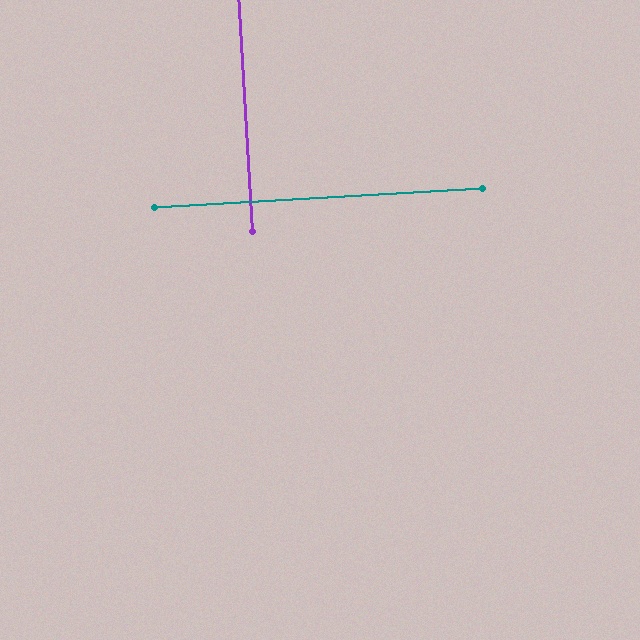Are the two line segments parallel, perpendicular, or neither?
Perpendicular — they meet at approximately 90°.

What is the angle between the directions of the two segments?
Approximately 90 degrees.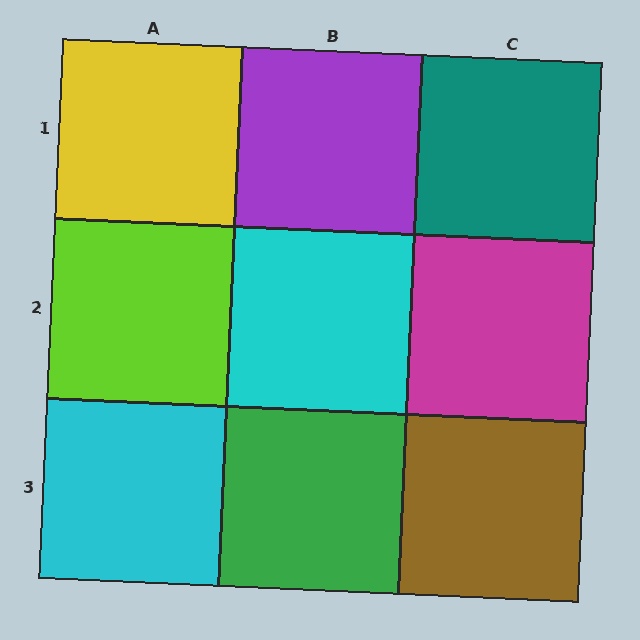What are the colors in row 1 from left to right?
Yellow, purple, teal.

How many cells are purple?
1 cell is purple.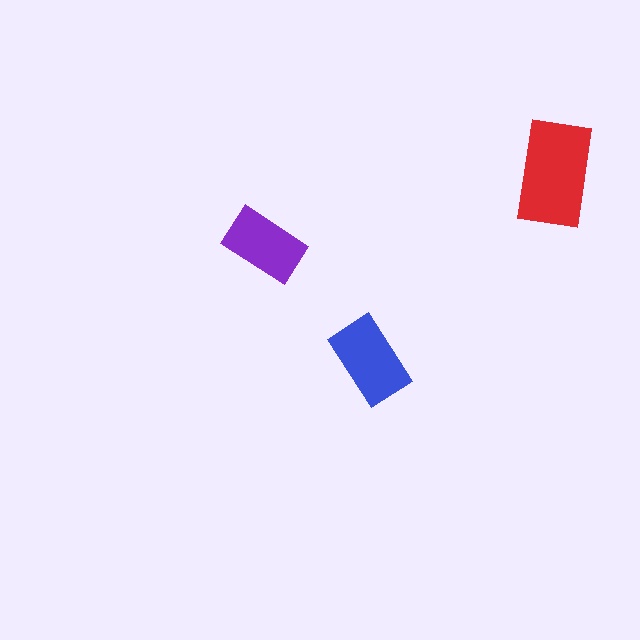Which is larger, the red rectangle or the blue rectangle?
The red one.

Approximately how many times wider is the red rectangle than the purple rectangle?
About 1.5 times wider.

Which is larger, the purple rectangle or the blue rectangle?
The blue one.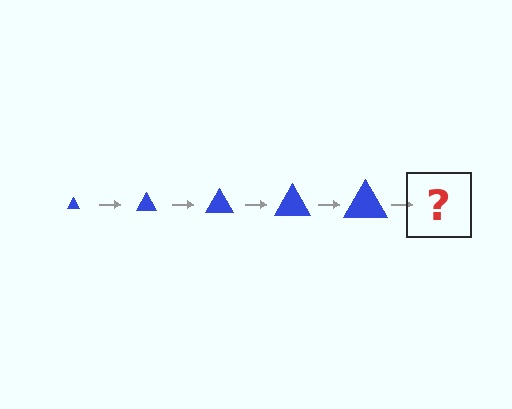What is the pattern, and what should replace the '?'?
The pattern is that the triangle gets progressively larger each step. The '?' should be a blue triangle, larger than the previous one.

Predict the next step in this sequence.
The next step is a blue triangle, larger than the previous one.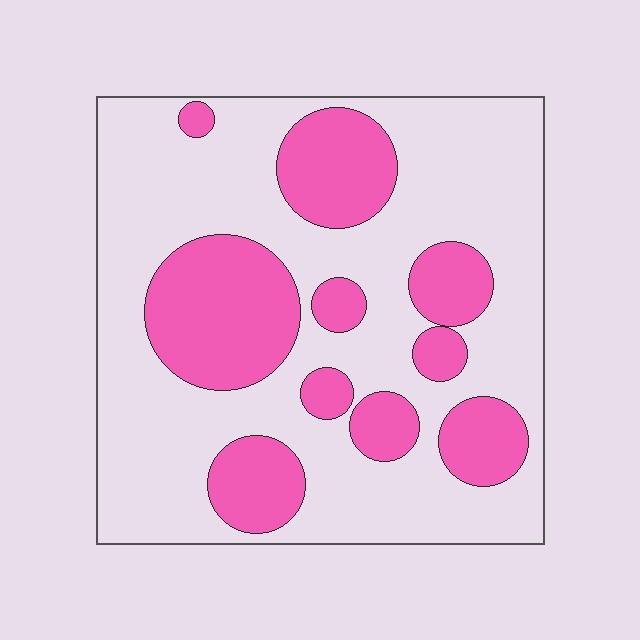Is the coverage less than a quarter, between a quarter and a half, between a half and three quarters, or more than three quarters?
Between a quarter and a half.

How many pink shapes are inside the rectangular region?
10.